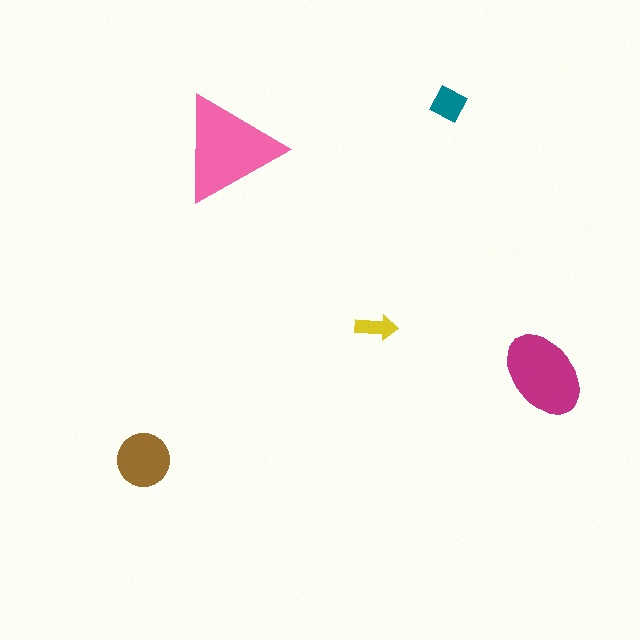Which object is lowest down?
The brown circle is bottommost.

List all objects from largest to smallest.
The pink triangle, the magenta ellipse, the brown circle, the teal diamond, the yellow arrow.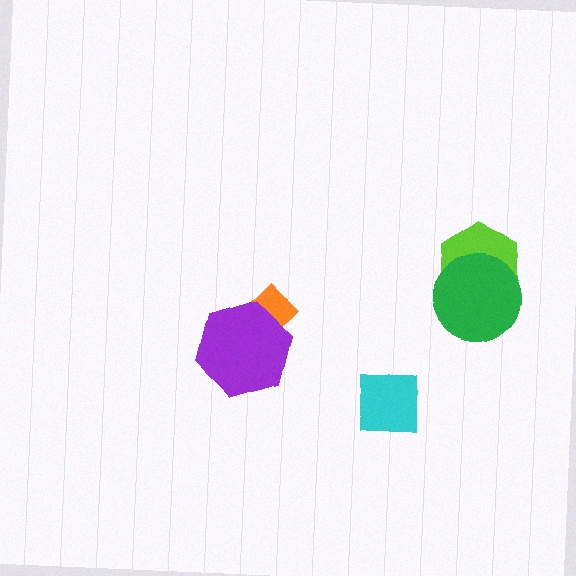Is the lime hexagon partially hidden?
Yes, it is partially covered by another shape.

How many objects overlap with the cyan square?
0 objects overlap with the cyan square.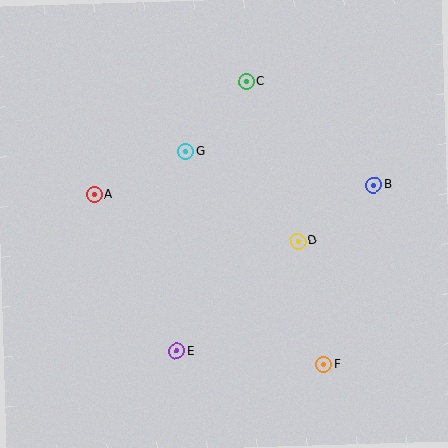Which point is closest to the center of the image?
Point D at (298, 241) is closest to the center.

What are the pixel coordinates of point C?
Point C is at (246, 82).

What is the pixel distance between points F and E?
The distance between F and E is 148 pixels.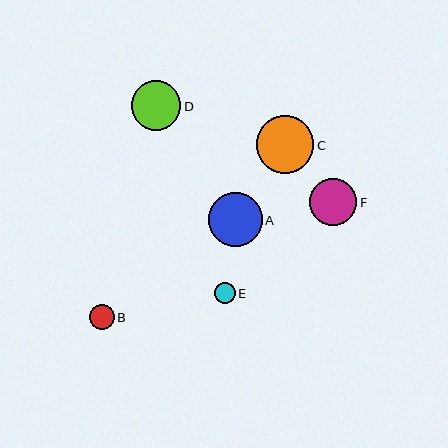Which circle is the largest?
Circle C is the largest with a size of approximately 58 pixels.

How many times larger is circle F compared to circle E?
Circle F is approximately 2.3 times the size of circle E.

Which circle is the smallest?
Circle E is the smallest with a size of approximately 21 pixels.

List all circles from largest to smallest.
From largest to smallest: C, A, D, F, B, E.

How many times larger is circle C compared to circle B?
Circle C is approximately 2.3 times the size of circle B.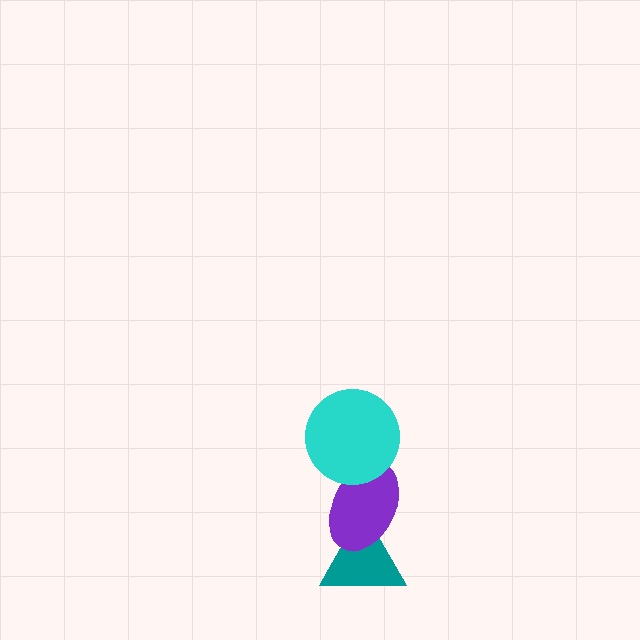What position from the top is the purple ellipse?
The purple ellipse is 2nd from the top.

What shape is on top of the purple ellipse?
The cyan circle is on top of the purple ellipse.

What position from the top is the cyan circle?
The cyan circle is 1st from the top.